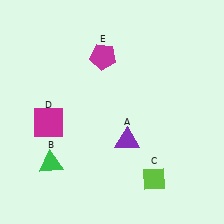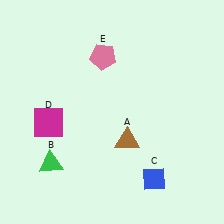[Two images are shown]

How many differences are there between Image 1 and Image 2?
There are 3 differences between the two images.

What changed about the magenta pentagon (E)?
In Image 1, E is magenta. In Image 2, it changed to pink.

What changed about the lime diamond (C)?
In Image 1, C is lime. In Image 2, it changed to blue.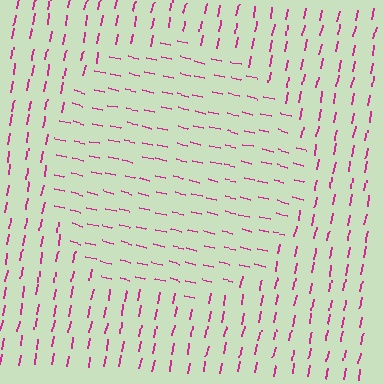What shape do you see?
I see a circle.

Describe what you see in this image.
The image is filled with small magenta line segments. A circle region in the image has lines oriented differently from the surrounding lines, creating a visible texture boundary.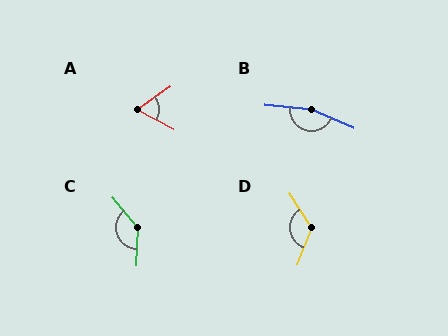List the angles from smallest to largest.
A (63°), D (126°), C (138°), B (162°).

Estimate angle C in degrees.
Approximately 138 degrees.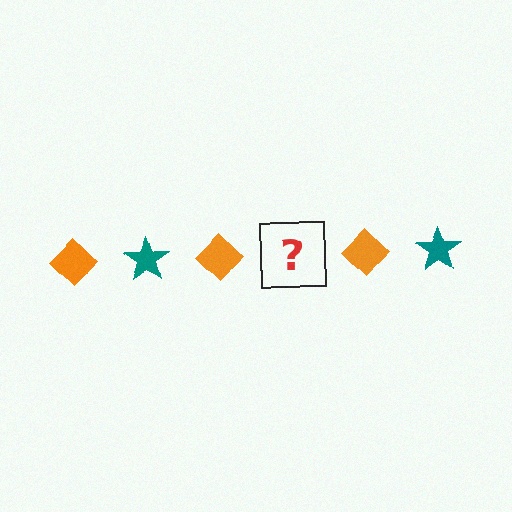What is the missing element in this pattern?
The missing element is a teal star.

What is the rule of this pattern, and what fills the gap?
The rule is that the pattern alternates between orange diamond and teal star. The gap should be filled with a teal star.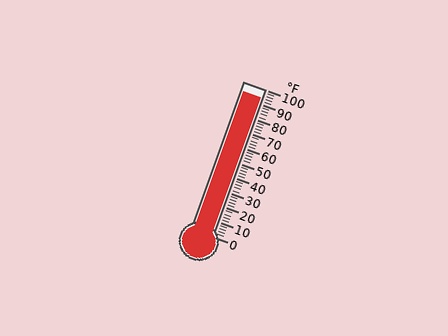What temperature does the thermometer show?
The thermometer shows approximately 94°F.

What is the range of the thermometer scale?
The thermometer scale ranges from 0°F to 100°F.